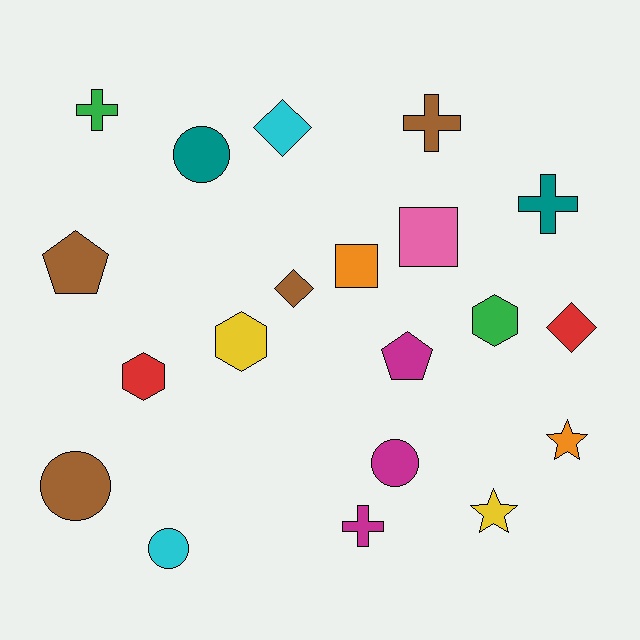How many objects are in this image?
There are 20 objects.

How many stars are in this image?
There are 2 stars.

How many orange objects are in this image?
There are 2 orange objects.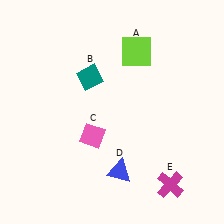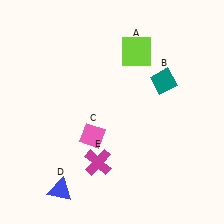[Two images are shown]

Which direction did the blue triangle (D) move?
The blue triangle (D) moved left.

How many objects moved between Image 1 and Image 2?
3 objects moved between the two images.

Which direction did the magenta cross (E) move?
The magenta cross (E) moved left.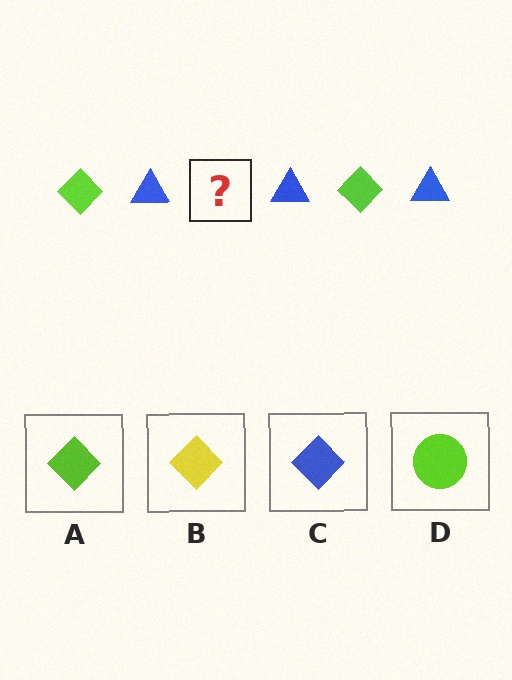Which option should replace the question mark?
Option A.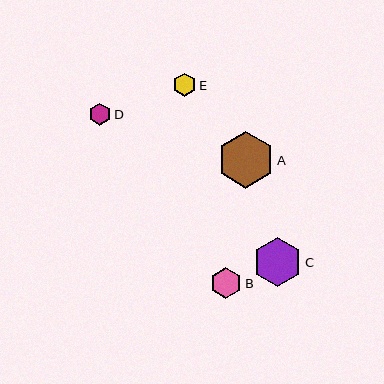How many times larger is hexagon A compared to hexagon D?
Hexagon A is approximately 2.6 times the size of hexagon D.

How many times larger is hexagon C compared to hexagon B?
Hexagon C is approximately 1.5 times the size of hexagon B.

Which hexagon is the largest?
Hexagon A is the largest with a size of approximately 57 pixels.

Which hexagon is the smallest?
Hexagon D is the smallest with a size of approximately 22 pixels.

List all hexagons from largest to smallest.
From largest to smallest: A, C, B, E, D.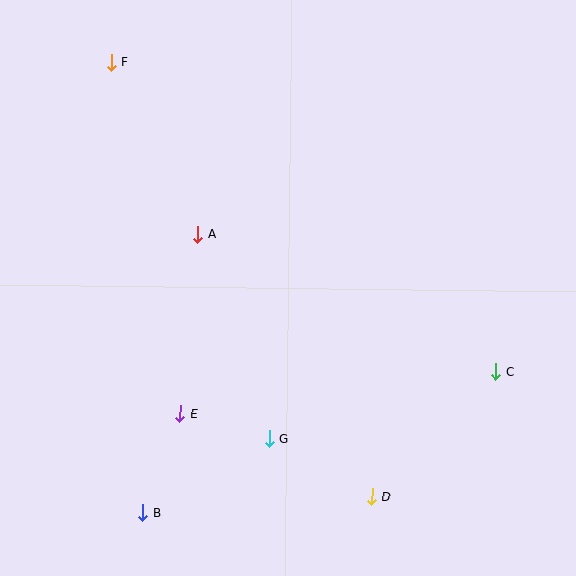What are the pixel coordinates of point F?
Point F is at (111, 62).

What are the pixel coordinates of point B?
Point B is at (143, 513).